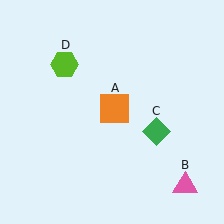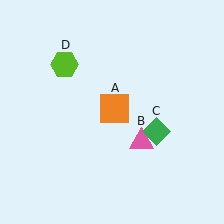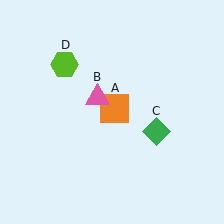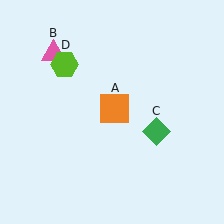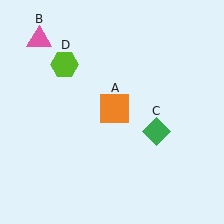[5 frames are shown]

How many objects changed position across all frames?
1 object changed position: pink triangle (object B).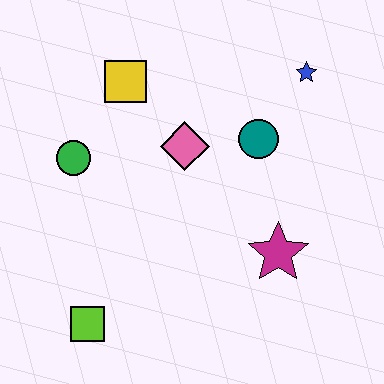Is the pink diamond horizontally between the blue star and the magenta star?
No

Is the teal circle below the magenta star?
No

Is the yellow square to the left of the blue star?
Yes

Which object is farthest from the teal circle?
The lime square is farthest from the teal circle.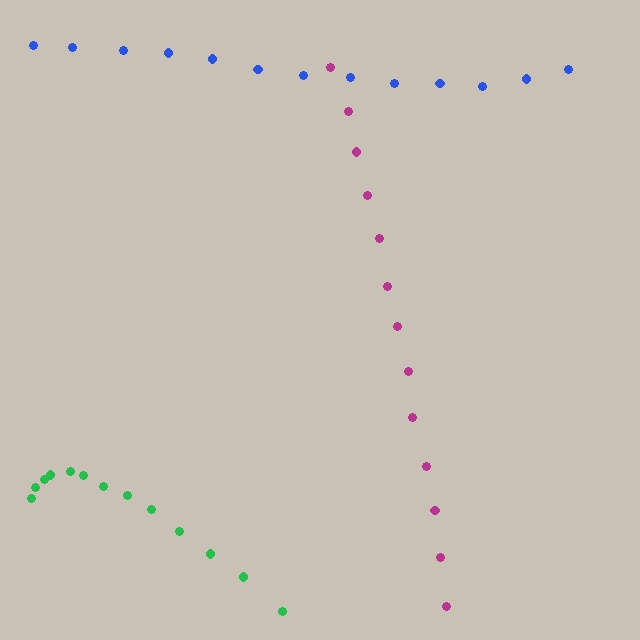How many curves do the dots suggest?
There are 3 distinct paths.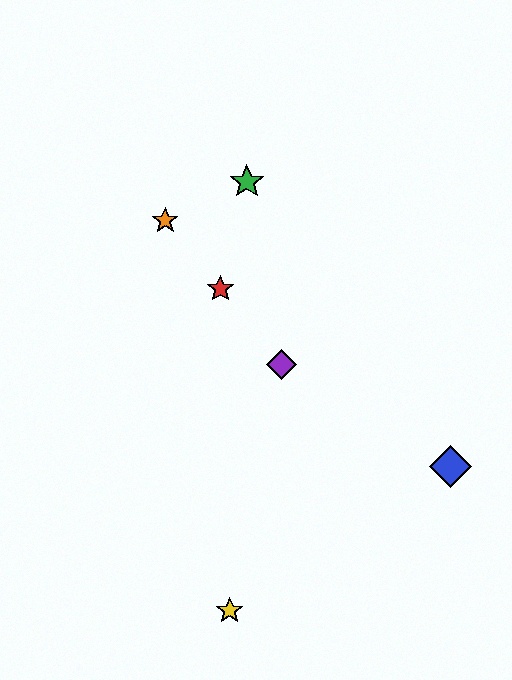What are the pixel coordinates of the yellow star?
The yellow star is at (230, 611).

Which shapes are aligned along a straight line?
The red star, the purple diamond, the orange star are aligned along a straight line.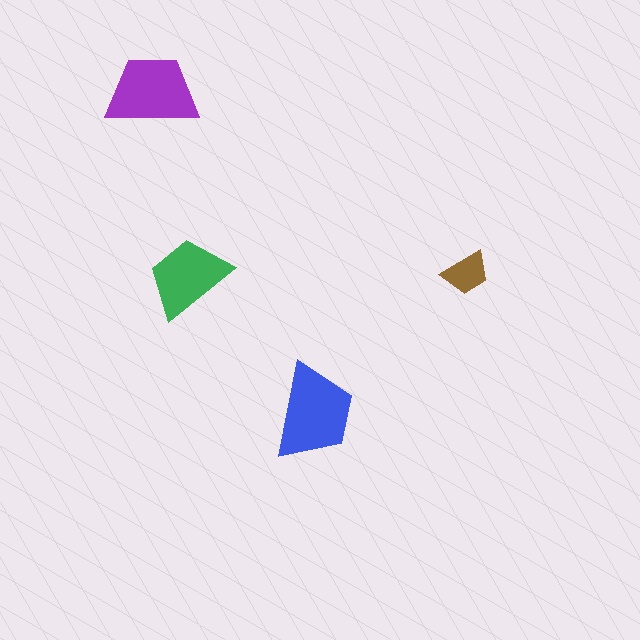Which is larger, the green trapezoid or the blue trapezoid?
The blue one.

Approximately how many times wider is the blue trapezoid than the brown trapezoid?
About 2 times wider.